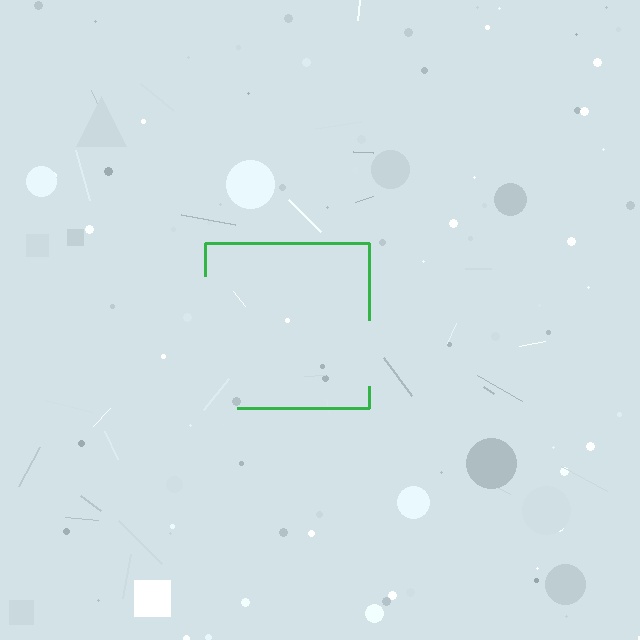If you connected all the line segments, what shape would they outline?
They would outline a square.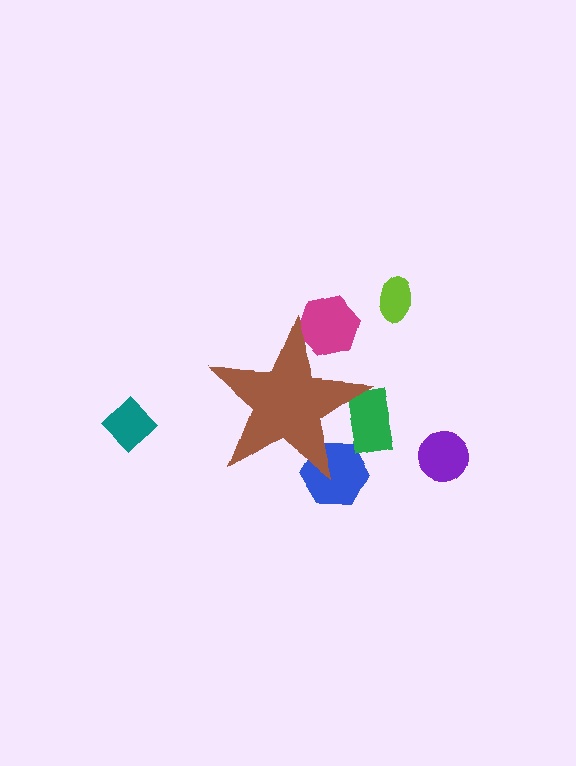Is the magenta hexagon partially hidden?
Yes, the magenta hexagon is partially hidden behind the brown star.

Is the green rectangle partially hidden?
Yes, the green rectangle is partially hidden behind the brown star.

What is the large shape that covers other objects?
A brown star.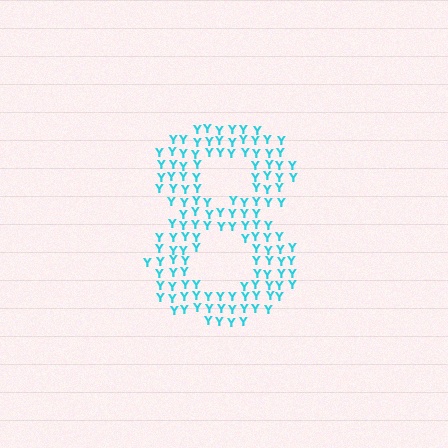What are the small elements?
The small elements are letter Y's.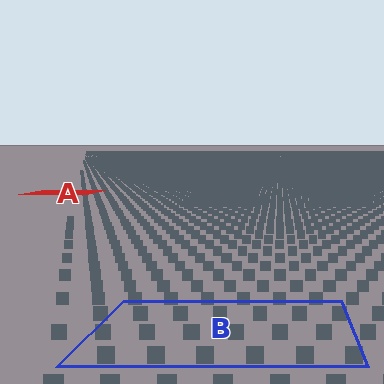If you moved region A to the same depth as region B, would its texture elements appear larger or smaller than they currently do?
They would appear larger. At a closer depth, the same texture elements are projected at a bigger on-screen size.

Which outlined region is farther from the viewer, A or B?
Region A is farther from the viewer — the texture elements inside it appear smaller and more densely packed.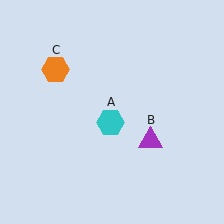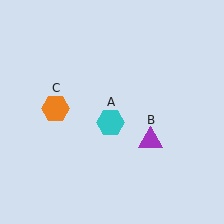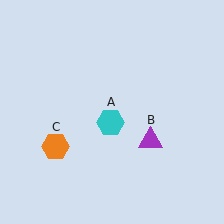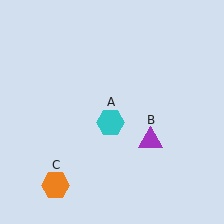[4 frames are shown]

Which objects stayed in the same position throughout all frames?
Cyan hexagon (object A) and purple triangle (object B) remained stationary.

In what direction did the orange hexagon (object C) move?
The orange hexagon (object C) moved down.